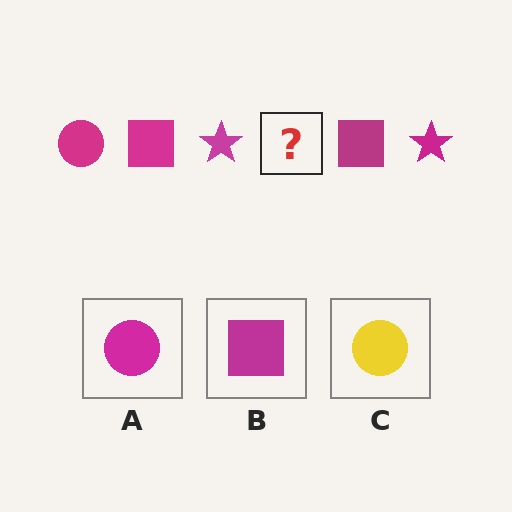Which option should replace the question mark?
Option A.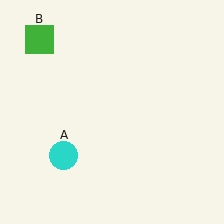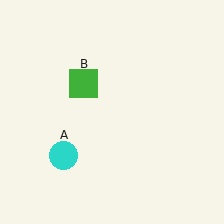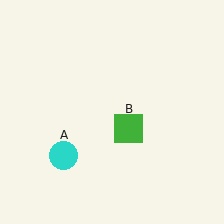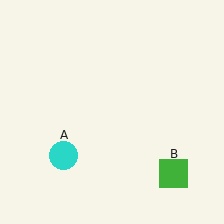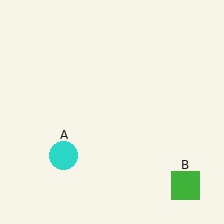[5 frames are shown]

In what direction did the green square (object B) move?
The green square (object B) moved down and to the right.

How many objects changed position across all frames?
1 object changed position: green square (object B).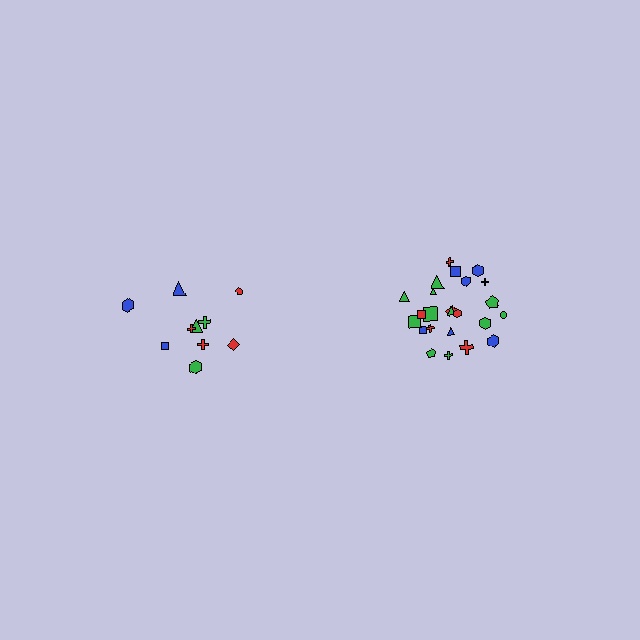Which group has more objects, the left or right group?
The right group.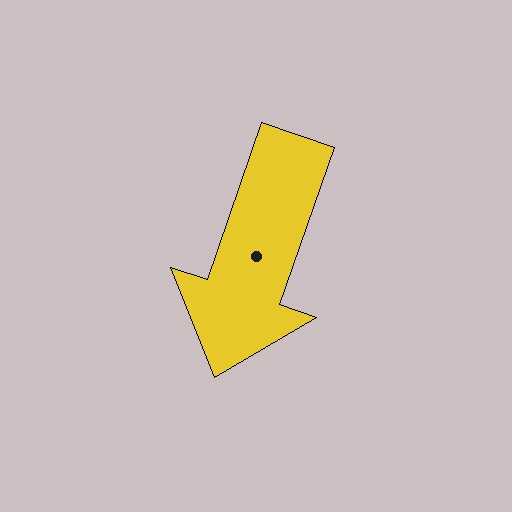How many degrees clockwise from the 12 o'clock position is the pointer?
Approximately 199 degrees.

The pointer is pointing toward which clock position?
Roughly 7 o'clock.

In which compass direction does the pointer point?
South.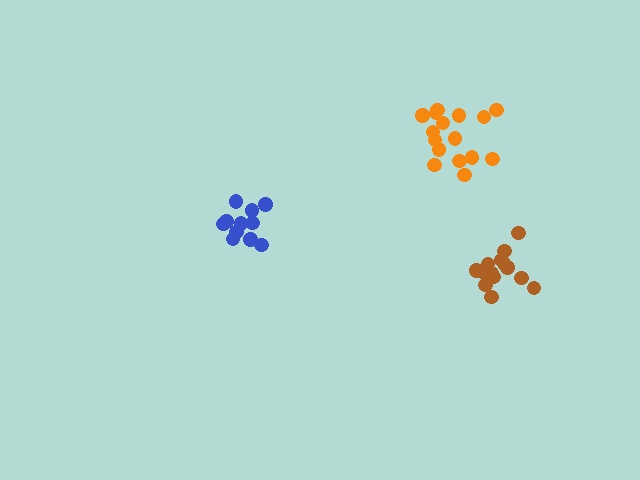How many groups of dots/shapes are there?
There are 3 groups.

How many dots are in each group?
Group 1: 11 dots, Group 2: 16 dots, Group 3: 15 dots (42 total).